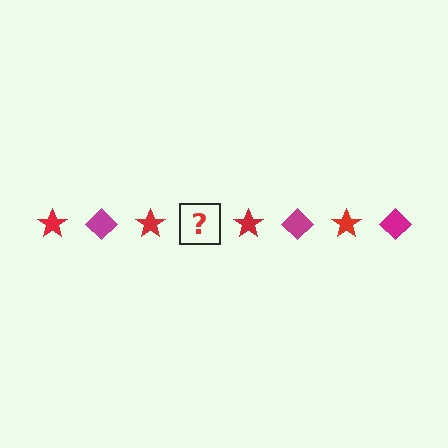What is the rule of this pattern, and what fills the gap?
The rule is that the pattern alternates between red star and magenta diamond. The gap should be filled with a magenta diamond.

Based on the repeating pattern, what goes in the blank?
The blank should be a magenta diamond.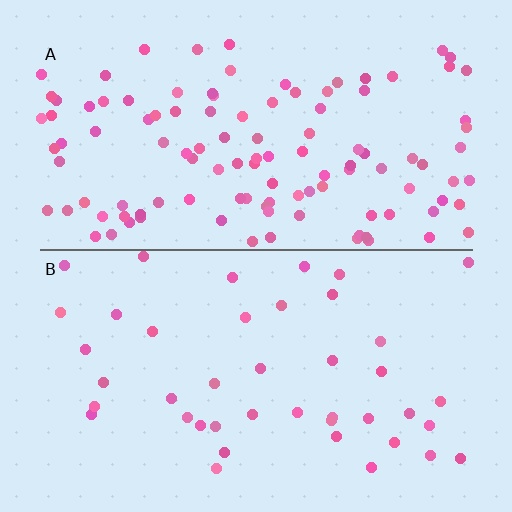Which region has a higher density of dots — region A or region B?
A (the top).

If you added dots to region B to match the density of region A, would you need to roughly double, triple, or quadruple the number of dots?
Approximately triple.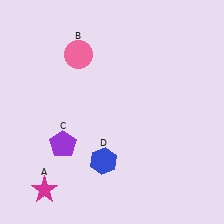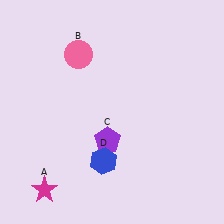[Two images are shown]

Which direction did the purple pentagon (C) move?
The purple pentagon (C) moved right.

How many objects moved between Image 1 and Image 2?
1 object moved between the two images.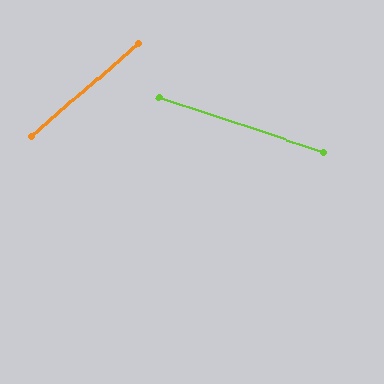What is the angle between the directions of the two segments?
Approximately 60 degrees.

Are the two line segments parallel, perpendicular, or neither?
Neither parallel nor perpendicular — they differ by about 60°.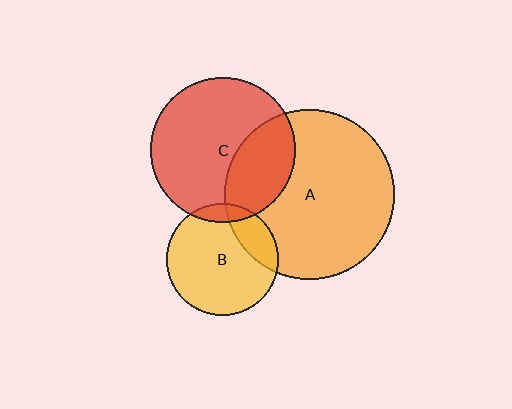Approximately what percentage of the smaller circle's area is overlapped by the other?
Approximately 20%.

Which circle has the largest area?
Circle A (orange).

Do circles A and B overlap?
Yes.